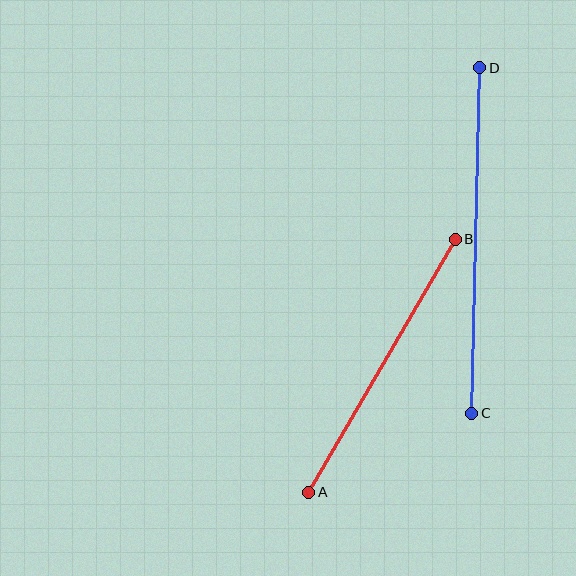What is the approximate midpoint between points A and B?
The midpoint is at approximately (382, 366) pixels.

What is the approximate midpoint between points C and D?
The midpoint is at approximately (476, 240) pixels.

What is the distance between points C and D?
The distance is approximately 346 pixels.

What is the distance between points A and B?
The distance is approximately 292 pixels.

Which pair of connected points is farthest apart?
Points C and D are farthest apart.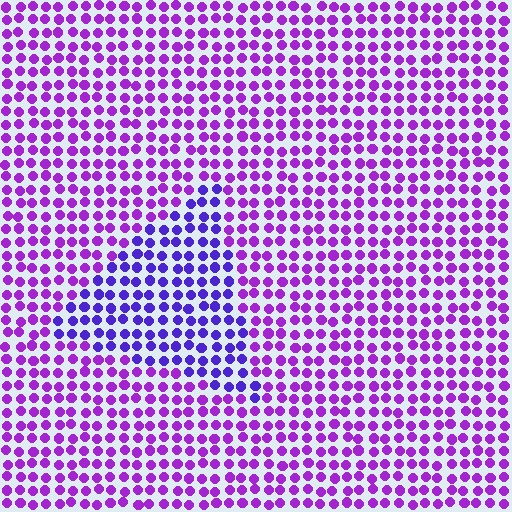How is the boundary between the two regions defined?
The boundary is defined purely by a slight shift in hue (about 30 degrees). Spacing, size, and orientation are identical on both sides.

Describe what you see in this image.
The image is filled with small purple elements in a uniform arrangement. A triangle-shaped region is visible where the elements are tinted to a slightly different hue, forming a subtle color boundary.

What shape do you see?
I see a triangle.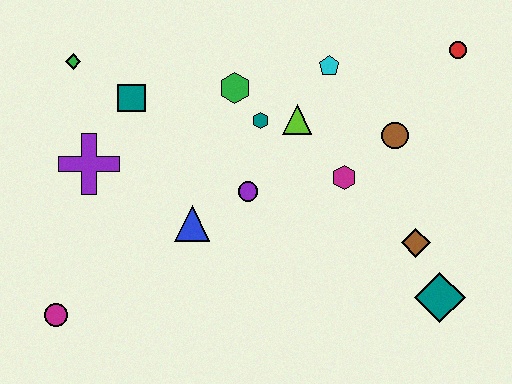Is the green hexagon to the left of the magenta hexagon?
Yes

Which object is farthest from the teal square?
The teal diamond is farthest from the teal square.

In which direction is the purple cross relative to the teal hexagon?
The purple cross is to the left of the teal hexagon.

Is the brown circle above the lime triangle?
No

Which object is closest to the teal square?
The green diamond is closest to the teal square.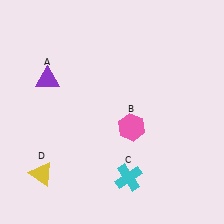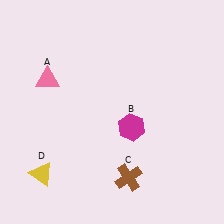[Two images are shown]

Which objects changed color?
A changed from purple to pink. B changed from pink to magenta. C changed from cyan to brown.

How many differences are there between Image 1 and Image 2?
There are 3 differences between the two images.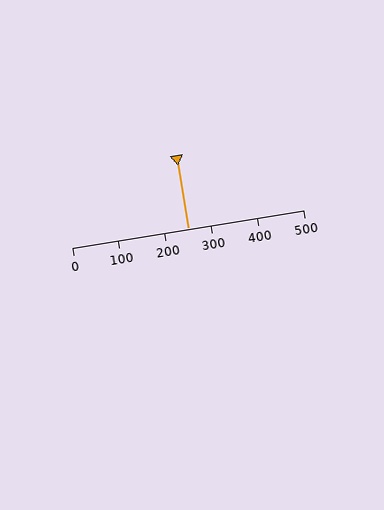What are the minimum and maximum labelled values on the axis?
The axis runs from 0 to 500.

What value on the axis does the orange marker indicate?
The marker indicates approximately 250.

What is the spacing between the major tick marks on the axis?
The major ticks are spaced 100 apart.